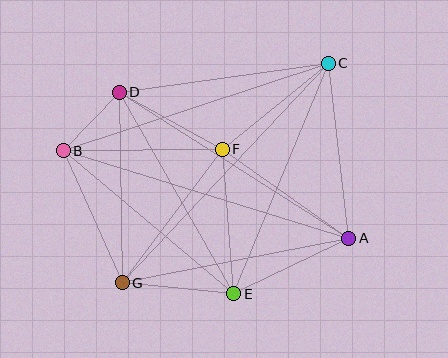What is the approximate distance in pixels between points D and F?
The distance between D and F is approximately 118 pixels.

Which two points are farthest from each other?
Points C and G are farthest from each other.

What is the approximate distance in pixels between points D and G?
The distance between D and G is approximately 191 pixels.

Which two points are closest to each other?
Points B and D are closest to each other.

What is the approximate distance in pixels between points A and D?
The distance between A and D is approximately 272 pixels.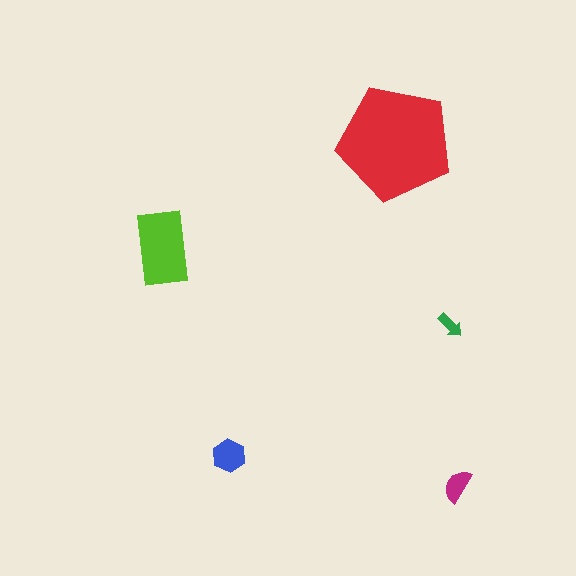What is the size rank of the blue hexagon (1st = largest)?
3rd.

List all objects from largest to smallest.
The red pentagon, the lime rectangle, the blue hexagon, the magenta semicircle, the green arrow.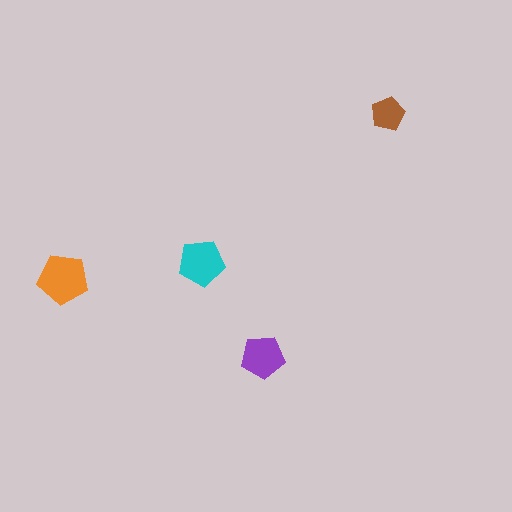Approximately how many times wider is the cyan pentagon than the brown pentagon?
About 1.5 times wider.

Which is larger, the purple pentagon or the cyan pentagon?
The cyan one.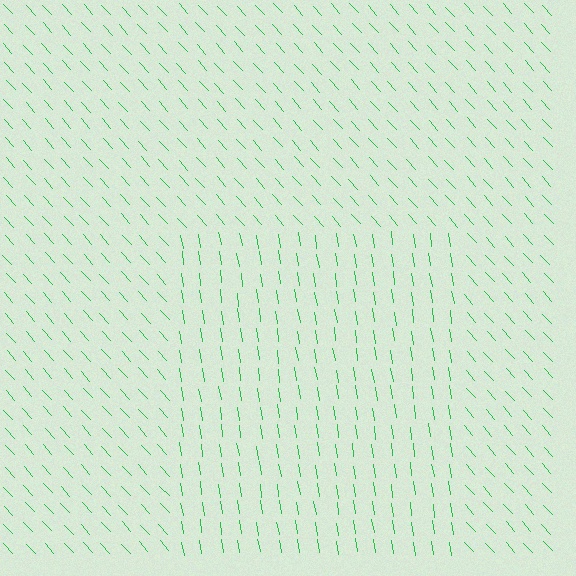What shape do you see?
I see a rectangle.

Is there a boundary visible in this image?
Yes, there is a texture boundary formed by a change in line orientation.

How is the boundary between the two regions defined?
The boundary is defined purely by a change in line orientation (approximately 34 degrees difference). All lines are the same color and thickness.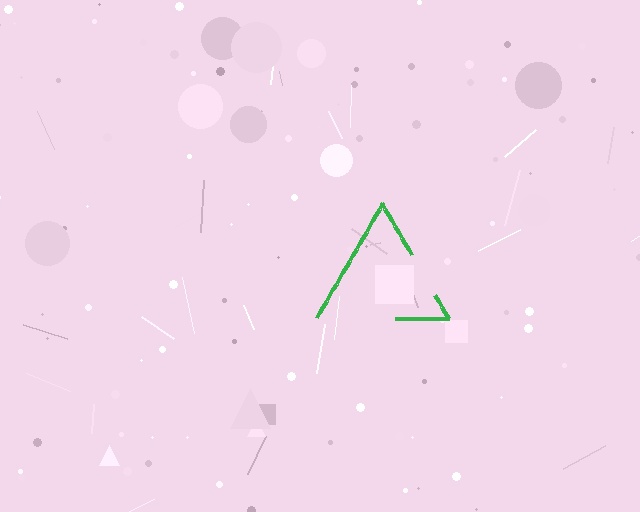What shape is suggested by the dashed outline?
The dashed outline suggests a triangle.